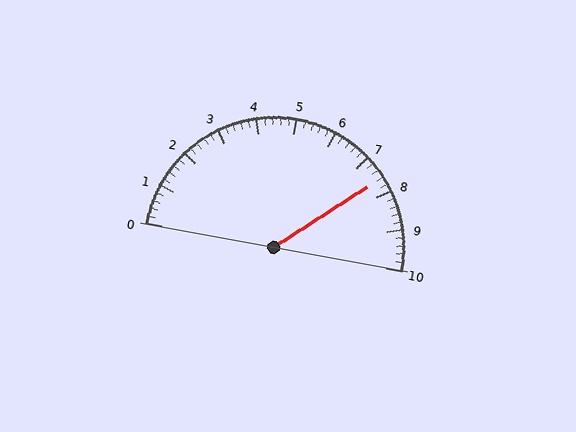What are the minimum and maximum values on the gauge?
The gauge ranges from 0 to 10.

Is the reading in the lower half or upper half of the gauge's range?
The reading is in the upper half of the range (0 to 10).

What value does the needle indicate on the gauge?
The needle indicates approximately 7.6.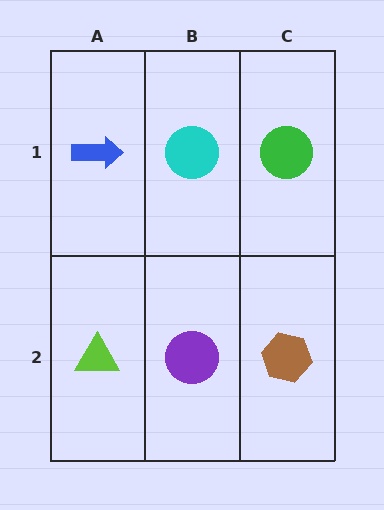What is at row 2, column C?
A brown hexagon.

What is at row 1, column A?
A blue arrow.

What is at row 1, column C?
A green circle.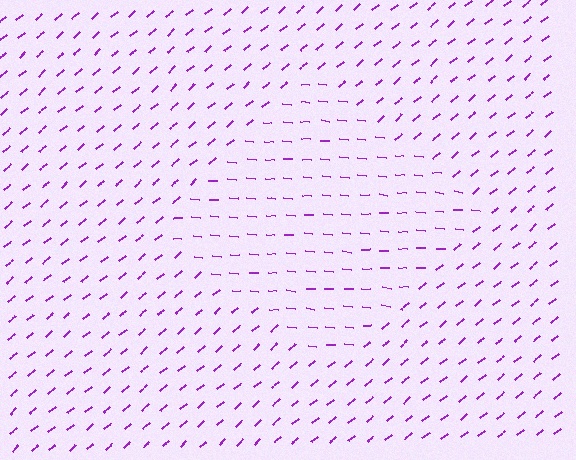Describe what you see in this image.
The image is filled with small purple line segments. A diamond region in the image has lines oriented differently from the surrounding lines, creating a visible texture boundary.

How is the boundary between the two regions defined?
The boundary is defined purely by a change in line orientation (approximately 45 degrees difference). All lines are the same color and thickness.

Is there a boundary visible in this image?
Yes, there is a texture boundary formed by a change in line orientation.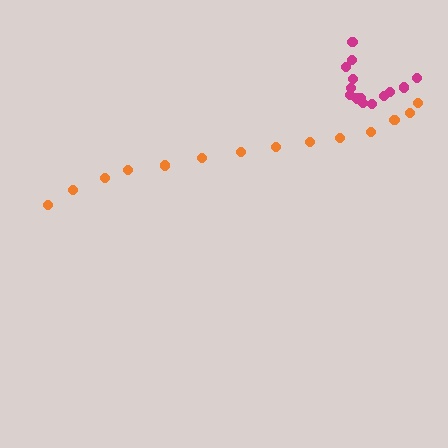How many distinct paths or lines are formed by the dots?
There are 2 distinct paths.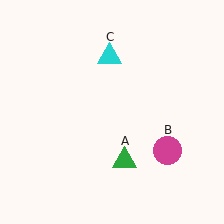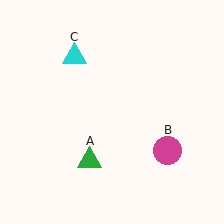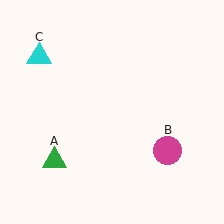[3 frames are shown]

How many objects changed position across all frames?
2 objects changed position: green triangle (object A), cyan triangle (object C).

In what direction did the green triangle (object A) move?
The green triangle (object A) moved left.